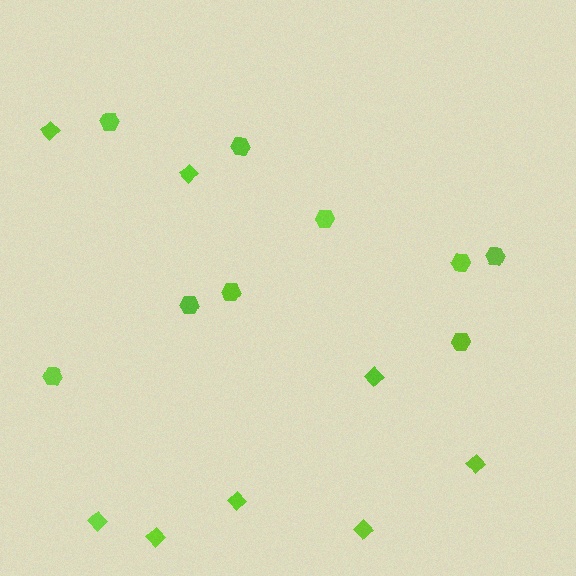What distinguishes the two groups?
There are 2 groups: one group of hexagons (9) and one group of diamonds (8).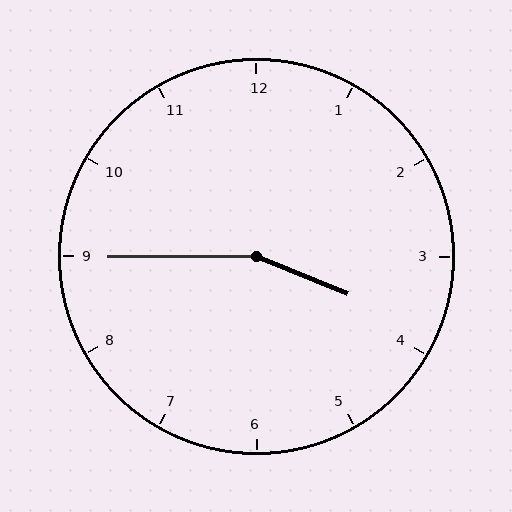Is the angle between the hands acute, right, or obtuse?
It is obtuse.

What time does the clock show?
3:45.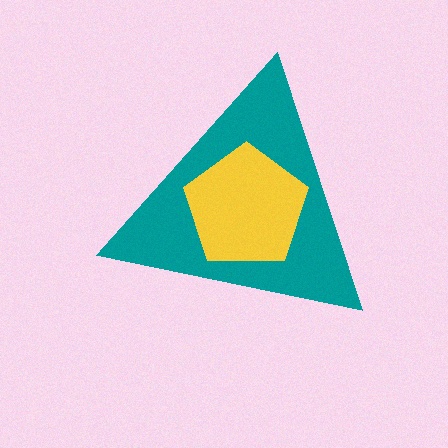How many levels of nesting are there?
2.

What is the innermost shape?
The yellow pentagon.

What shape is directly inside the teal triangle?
The yellow pentagon.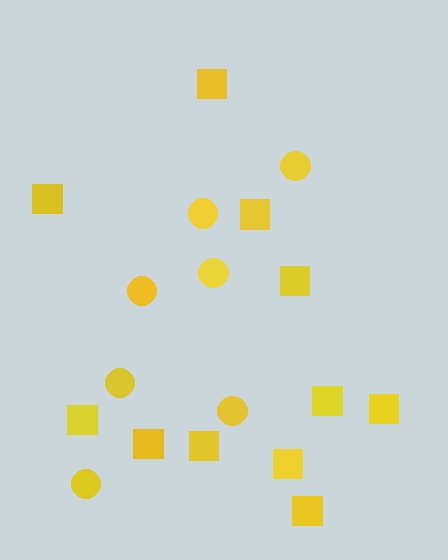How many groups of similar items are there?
There are 2 groups: one group of squares (11) and one group of circles (7).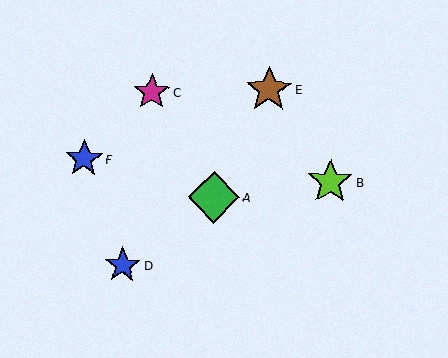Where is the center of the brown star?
The center of the brown star is at (269, 89).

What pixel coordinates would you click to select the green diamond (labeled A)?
Click at (214, 197) to select the green diamond A.